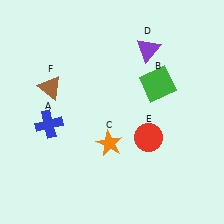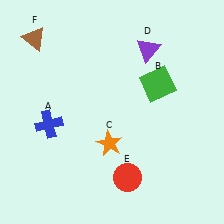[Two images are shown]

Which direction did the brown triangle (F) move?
The brown triangle (F) moved up.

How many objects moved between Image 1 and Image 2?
2 objects moved between the two images.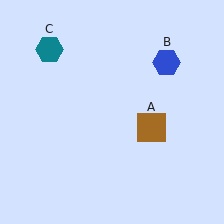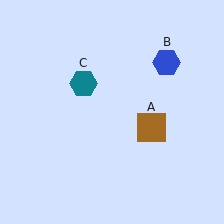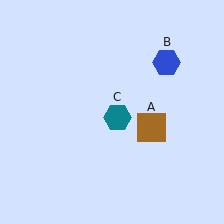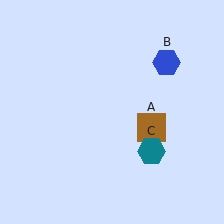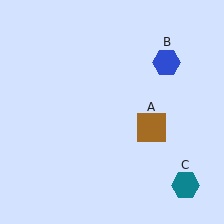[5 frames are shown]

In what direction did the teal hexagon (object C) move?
The teal hexagon (object C) moved down and to the right.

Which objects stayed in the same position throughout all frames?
Brown square (object A) and blue hexagon (object B) remained stationary.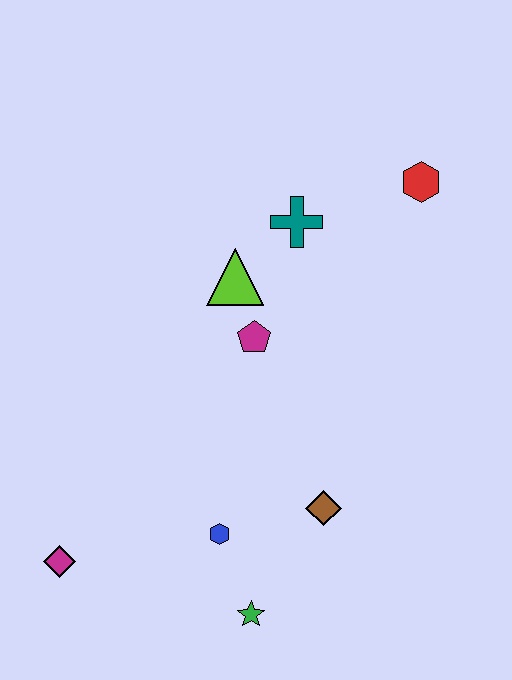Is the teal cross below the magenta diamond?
No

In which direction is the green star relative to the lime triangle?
The green star is below the lime triangle.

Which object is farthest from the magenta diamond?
The red hexagon is farthest from the magenta diamond.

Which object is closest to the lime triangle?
The magenta pentagon is closest to the lime triangle.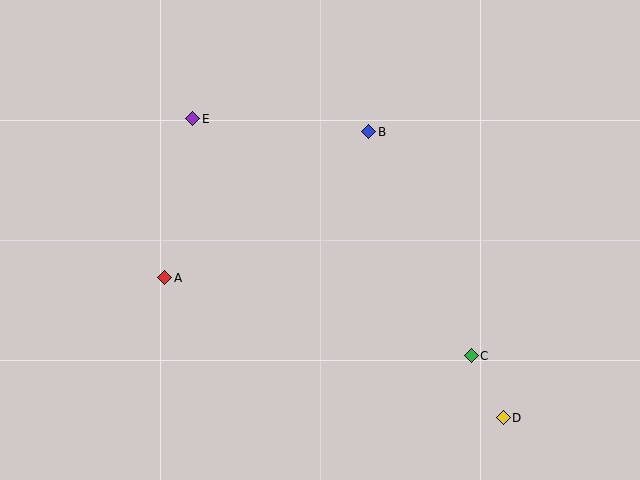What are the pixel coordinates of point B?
Point B is at (369, 132).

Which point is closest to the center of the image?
Point B at (369, 132) is closest to the center.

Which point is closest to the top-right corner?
Point B is closest to the top-right corner.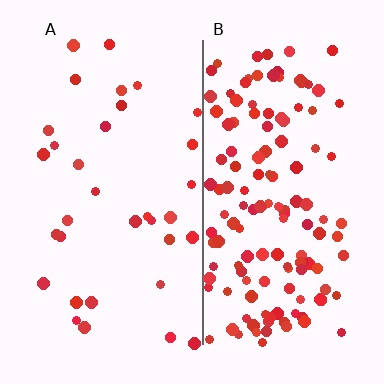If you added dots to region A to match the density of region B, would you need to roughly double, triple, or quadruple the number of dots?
Approximately quadruple.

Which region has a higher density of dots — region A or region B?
B (the right).